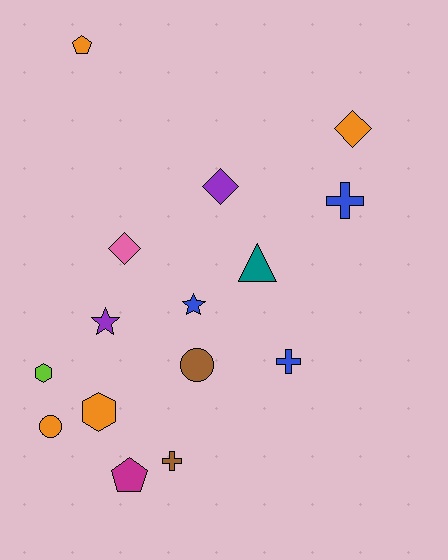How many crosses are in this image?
There are 3 crosses.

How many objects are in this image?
There are 15 objects.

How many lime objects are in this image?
There is 1 lime object.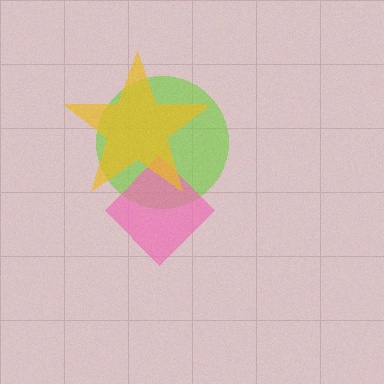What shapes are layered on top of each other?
The layered shapes are: a lime circle, a pink diamond, a yellow star.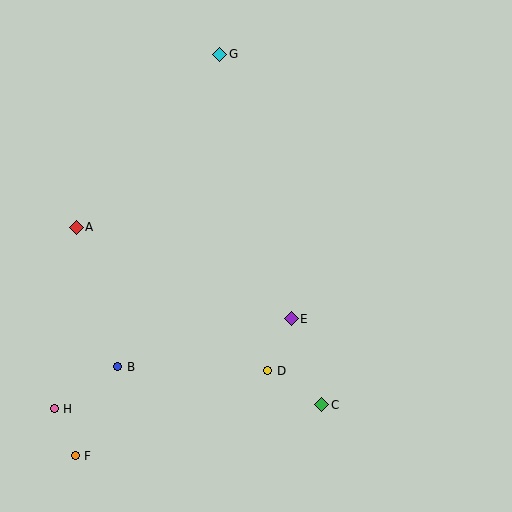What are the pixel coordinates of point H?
Point H is at (54, 409).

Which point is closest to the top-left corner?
Point G is closest to the top-left corner.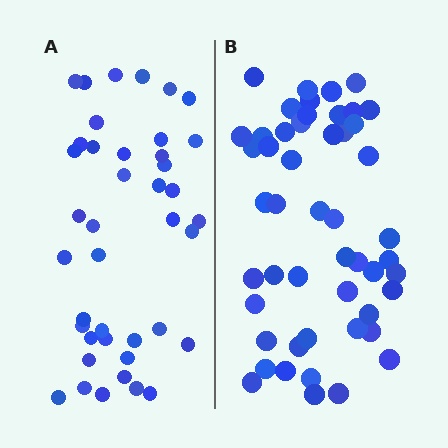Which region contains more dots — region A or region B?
Region B (the right region) has more dots.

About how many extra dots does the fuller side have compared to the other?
Region B has roughly 8 or so more dots than region A.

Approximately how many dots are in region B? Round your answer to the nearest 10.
About 50 dots.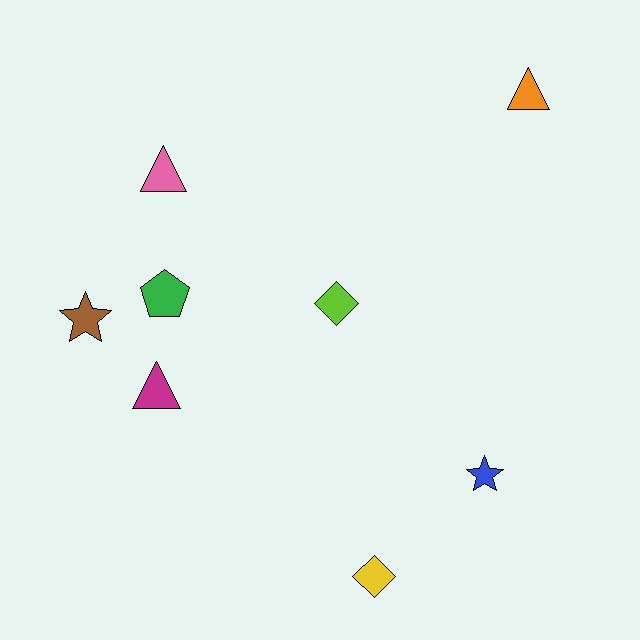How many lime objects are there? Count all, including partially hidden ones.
There is 1 lime object.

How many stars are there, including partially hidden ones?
There are 2 stars.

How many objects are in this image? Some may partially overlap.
There are 8 objects.